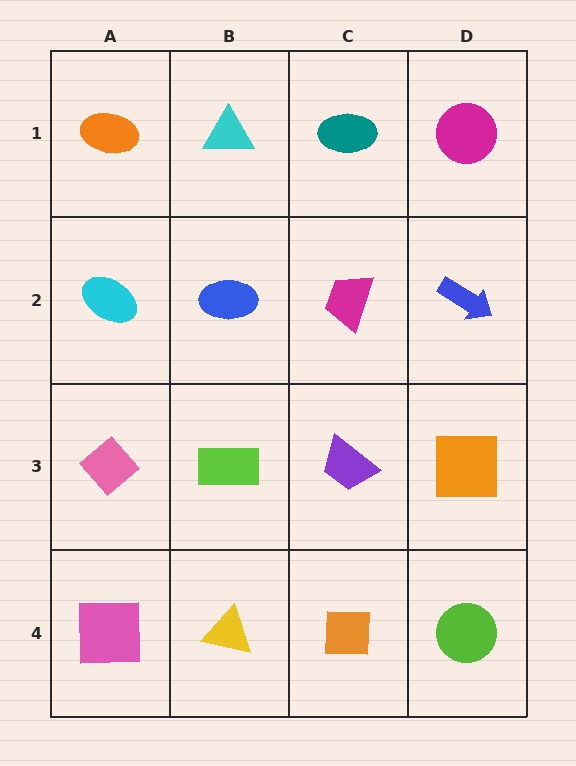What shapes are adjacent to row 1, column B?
A blue ellipse (row 2, column B), an orange ellipse (row 1, column A), a teal ellipse (row 1, column C).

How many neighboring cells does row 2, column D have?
3.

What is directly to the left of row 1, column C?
A cyan triangle.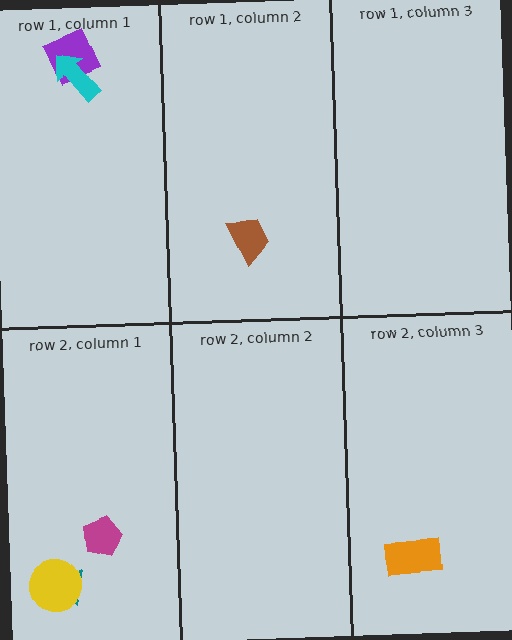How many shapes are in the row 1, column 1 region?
2.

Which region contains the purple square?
The row 1, column 1 region.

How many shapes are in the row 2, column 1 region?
3.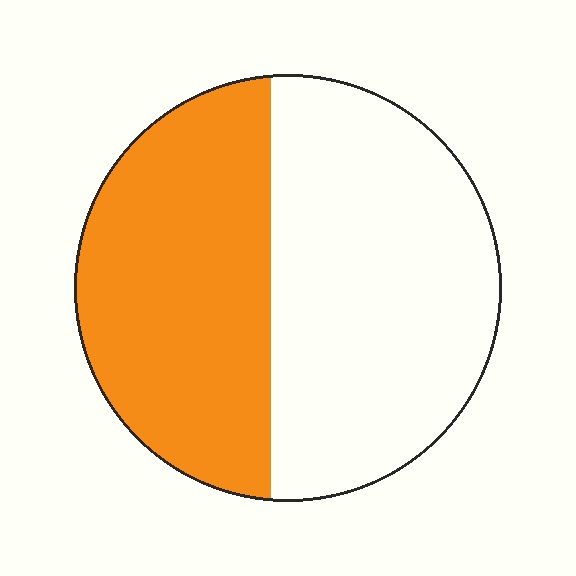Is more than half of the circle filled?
No.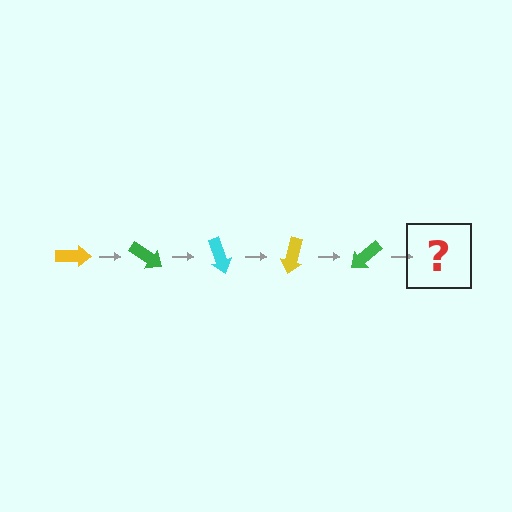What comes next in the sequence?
The next element should be a cyan arrow, rotated 175 degrees from the start.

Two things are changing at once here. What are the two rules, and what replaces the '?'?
The two rules are that it rotates 35 degrees each step and the color cycles through yellow, green, and cyan. The '?' should be a cyan arrow, rotated 175 degrees from the start.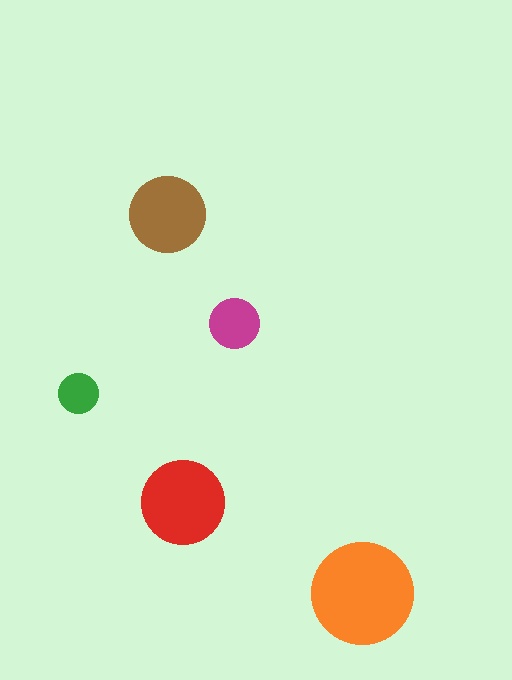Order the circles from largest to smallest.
the orange one, the red one, the brown one, the magenta one, the green one.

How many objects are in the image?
There are 5 objects in the image.